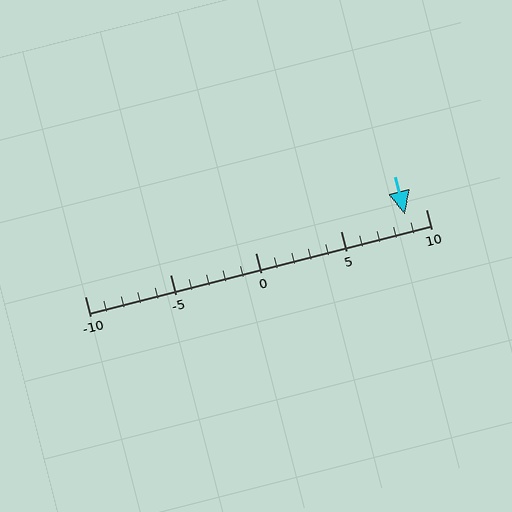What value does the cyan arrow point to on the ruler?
The cyan arrow points to approximately 9.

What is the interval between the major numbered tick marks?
The major tick marks are spaced 5 units apart.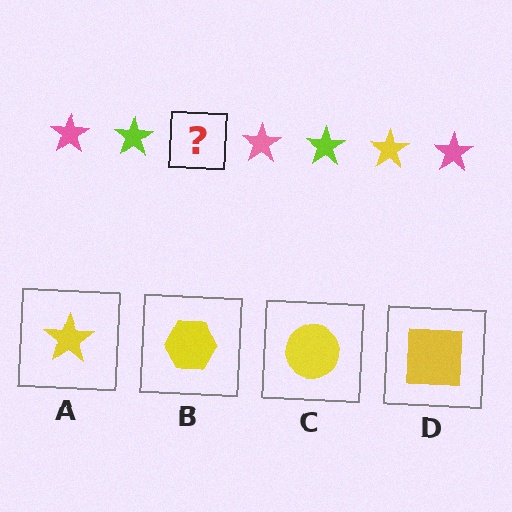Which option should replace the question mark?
Option A.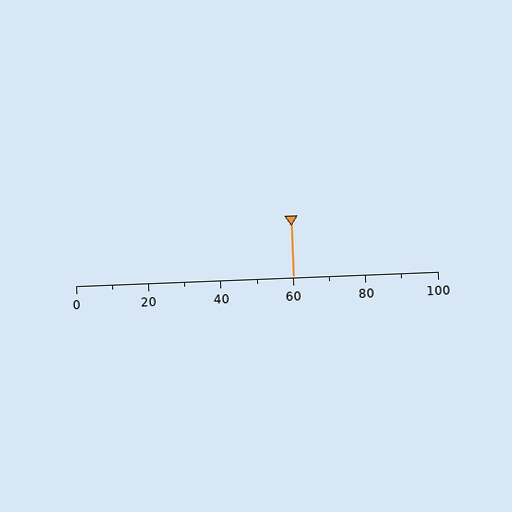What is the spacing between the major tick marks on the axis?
The major ticks are spaced 20 apart.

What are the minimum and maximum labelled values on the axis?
The axis runs from 0 to 100.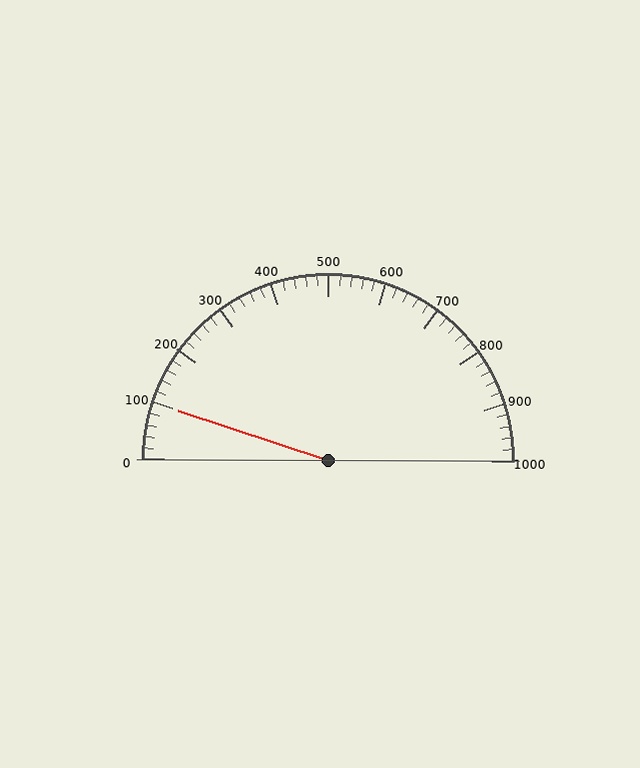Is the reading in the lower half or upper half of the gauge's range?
The reading is in the lower half of the range (0 to 1000).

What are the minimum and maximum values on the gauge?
The gauge ranges from 0 to 1000.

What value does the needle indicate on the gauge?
The needle indicates approximately 100.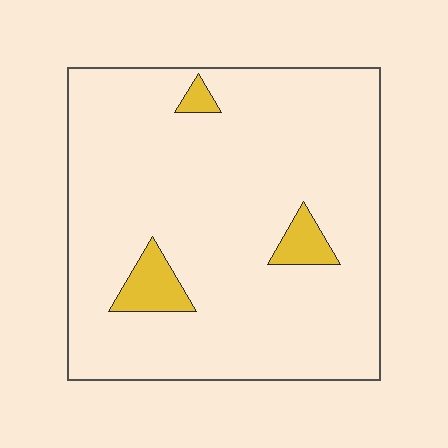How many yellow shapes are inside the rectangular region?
3.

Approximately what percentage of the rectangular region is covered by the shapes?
Approximately 5%.